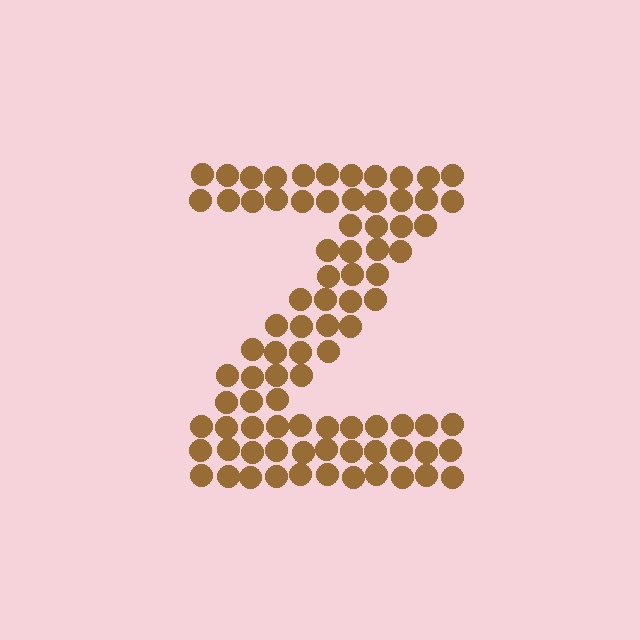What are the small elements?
The small elements are circles.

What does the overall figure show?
The overall figure shows the letter Z.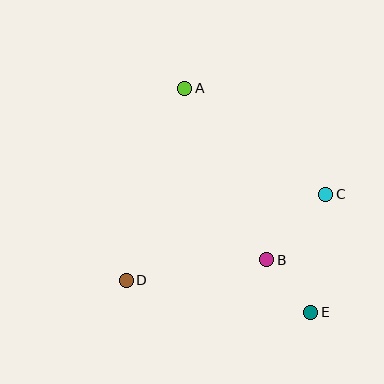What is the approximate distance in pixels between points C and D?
The distance between C and D is approximately 217 pixels.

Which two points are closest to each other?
Points B and E are closest to each other.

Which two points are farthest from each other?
Points A and E are farthest from each other.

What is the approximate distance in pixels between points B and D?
The distance between B and D is approximately 142 pixels.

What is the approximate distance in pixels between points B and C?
The distance between B and C is approximately 88 pixels.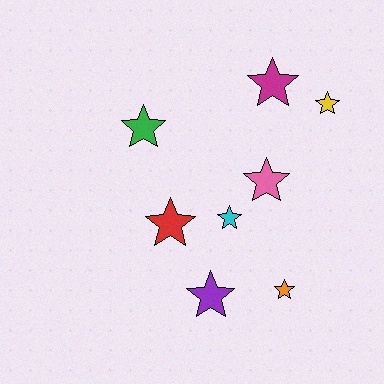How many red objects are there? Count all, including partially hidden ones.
There is 1 red object.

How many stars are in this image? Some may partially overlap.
There are 8 stars.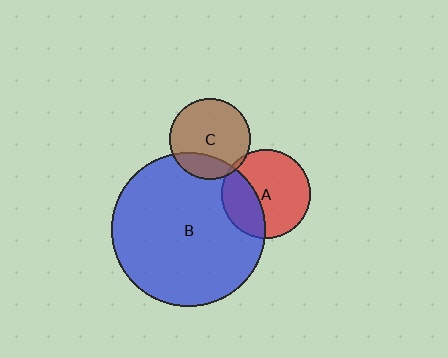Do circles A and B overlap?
Yes.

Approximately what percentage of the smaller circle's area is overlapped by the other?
Approximately 35%.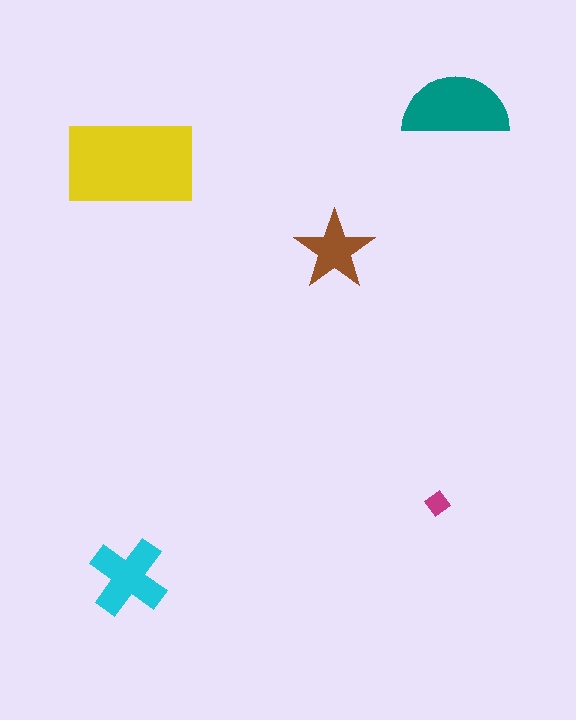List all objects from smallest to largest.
The magenta diamond, the brown star, the cyan cross, the teal semicircle, the yellow rectangle.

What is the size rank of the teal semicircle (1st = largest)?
2nd.